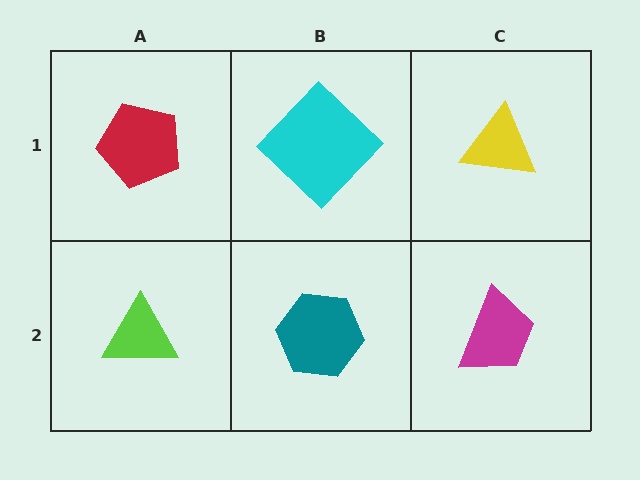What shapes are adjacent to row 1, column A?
A lime triangle (row 2, column A), a cyan diamond (row 1, column B).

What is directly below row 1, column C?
A magenta trapezoid.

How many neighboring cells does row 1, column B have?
3.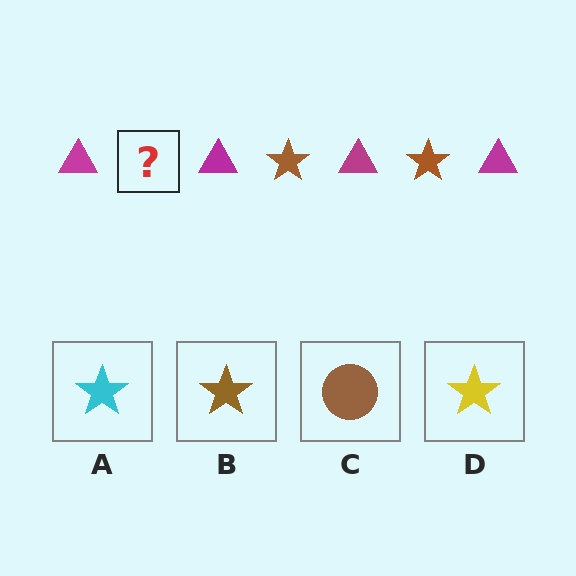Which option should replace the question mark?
Option B.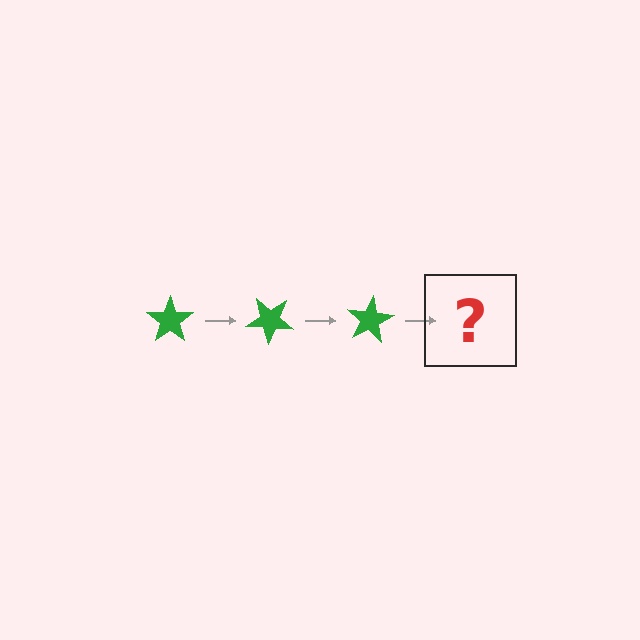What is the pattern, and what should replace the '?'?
The pattern is that the star rotates 40 degrees each step. The '?' should be a green star rotated 120 degrees.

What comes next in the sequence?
The next element should be a green star rotated 120 degrees.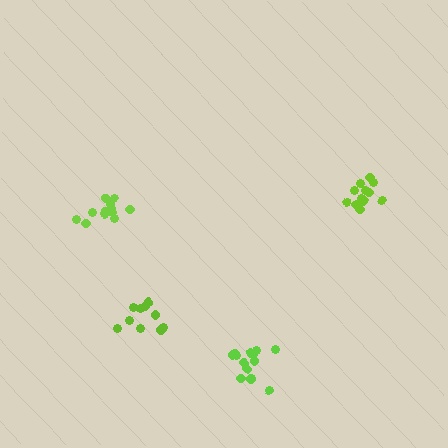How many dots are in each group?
Group 1: 12 dots, Group 2: 14 dots, Group 3: 10 dots, Group 4: 14 dots (50 total).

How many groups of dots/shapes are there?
There are 4 groups.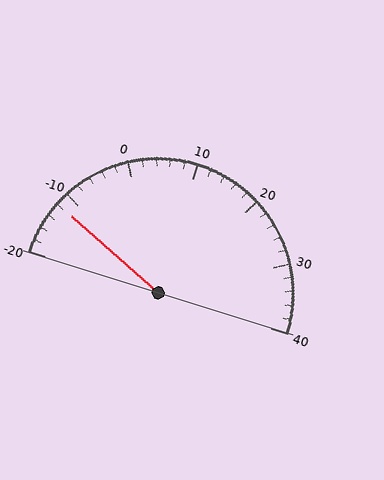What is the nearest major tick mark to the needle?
The nearest major tick mark is -10.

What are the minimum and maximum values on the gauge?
The gauge ranges from -20 to 40.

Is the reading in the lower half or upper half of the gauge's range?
The reading is in the lower half of the range (-20 to 40).